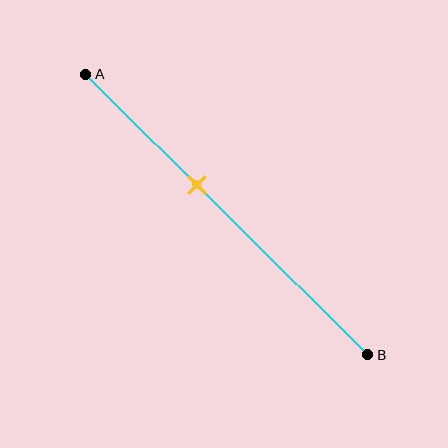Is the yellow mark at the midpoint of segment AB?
No, the mark is at about 40% from A, not at the 50% midpoint.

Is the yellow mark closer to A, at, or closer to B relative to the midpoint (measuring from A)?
The yellow mark is closer to point A than the midpoint of segment AB.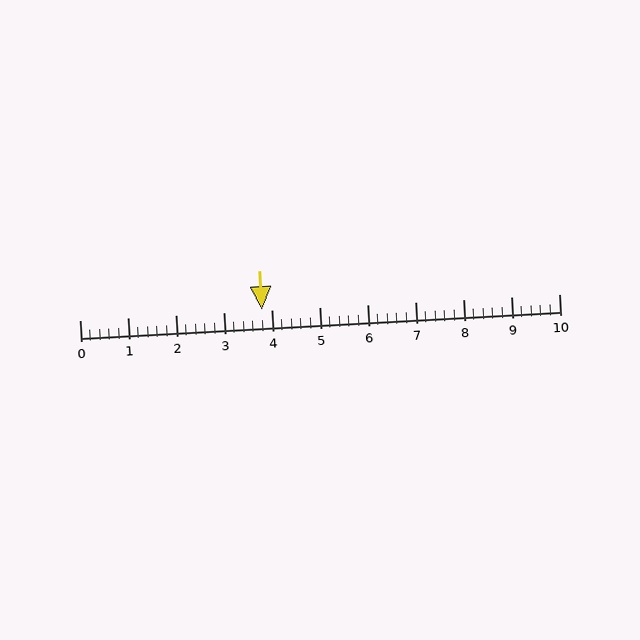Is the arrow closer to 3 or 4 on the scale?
The arrow is closer to 4.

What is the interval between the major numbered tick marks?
The major tick marks are spaced 1 units apart.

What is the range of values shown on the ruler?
The ruler shows values from 0 to 10.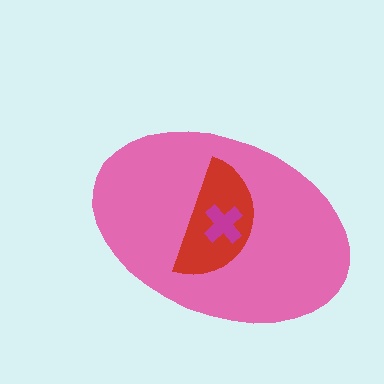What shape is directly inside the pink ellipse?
The red semicircle.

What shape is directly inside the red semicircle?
The magenta cross.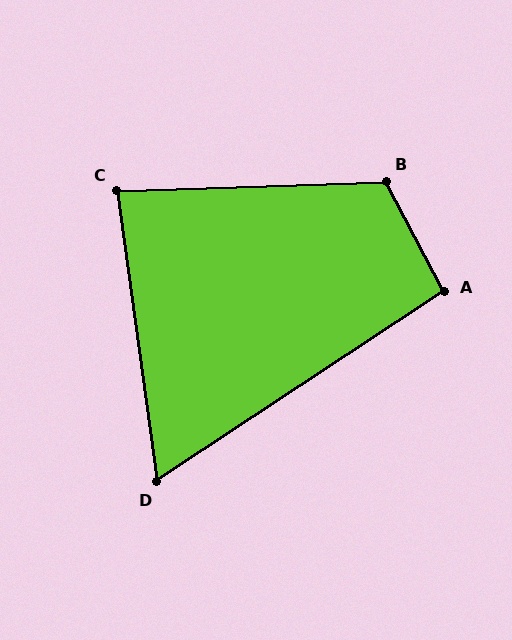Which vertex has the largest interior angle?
B, at approximately 116 degrees.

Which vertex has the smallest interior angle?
D, at approximately 64 degrees.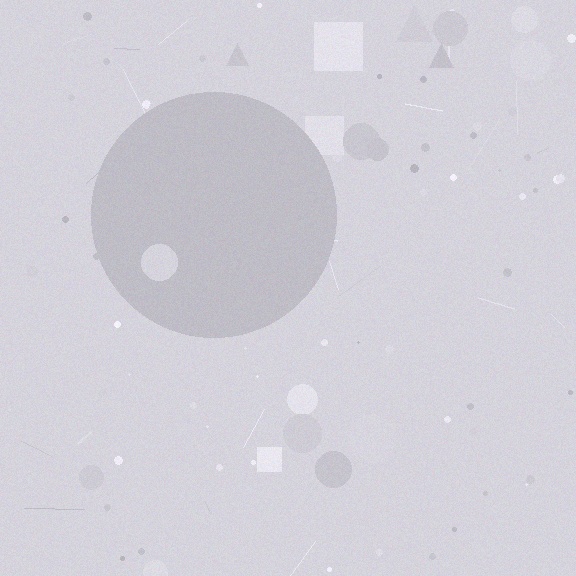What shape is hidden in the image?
A circle is hidden in the image.